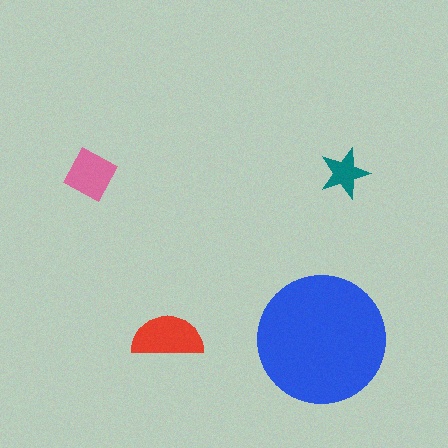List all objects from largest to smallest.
The blue circle, the red semicircle, the pink square, the teal star.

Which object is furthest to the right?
The teal star is rightmost.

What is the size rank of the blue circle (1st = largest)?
1st.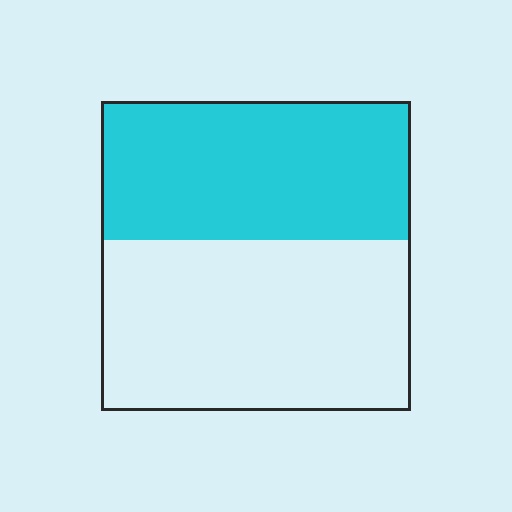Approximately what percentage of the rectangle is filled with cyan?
Approximately 45%.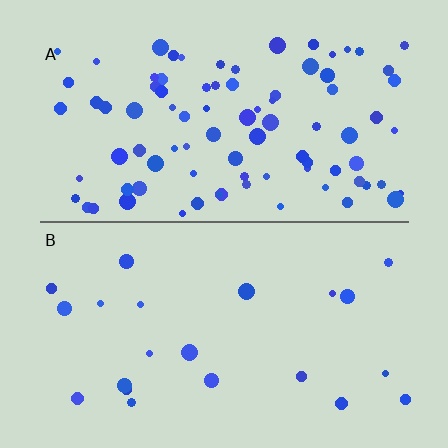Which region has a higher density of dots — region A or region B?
A (the top).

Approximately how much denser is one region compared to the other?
Approximately 4.0× — region A over region B.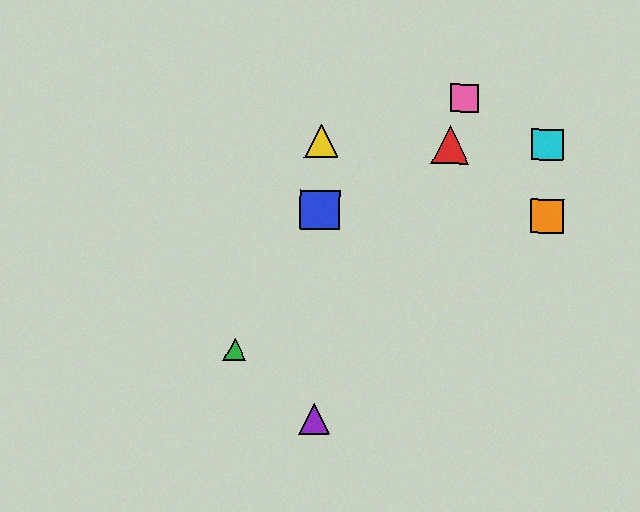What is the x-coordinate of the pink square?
The pink square is at x≈465.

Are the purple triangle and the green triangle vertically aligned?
No, the purple triangle is at x≈314 and the green triangle is at x≈235.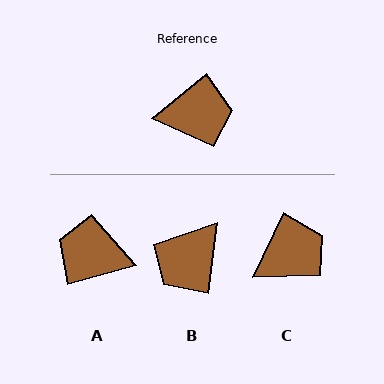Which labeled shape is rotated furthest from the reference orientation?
A, about 156 degrees away.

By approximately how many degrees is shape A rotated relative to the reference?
Approximately 156 degrees counter-clockwise.